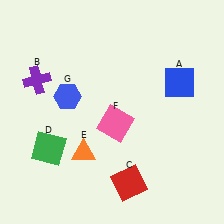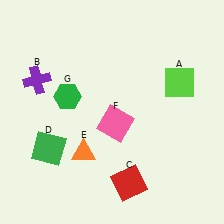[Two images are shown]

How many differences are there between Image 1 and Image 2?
There are 2 differences between the two images.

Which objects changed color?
A changed from blue to lime. G changed from blue to green.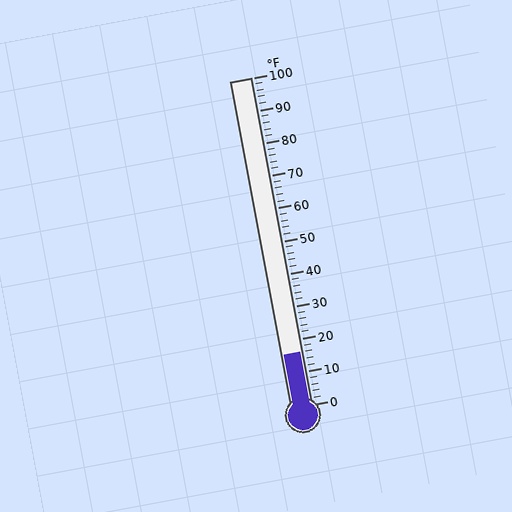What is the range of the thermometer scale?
The thermometer scale ranges from 0°F to 100°F.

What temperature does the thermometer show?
The thermometer shows approximately 16°F.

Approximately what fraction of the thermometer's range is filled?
The thermometer is filled to approximately 15% of its range.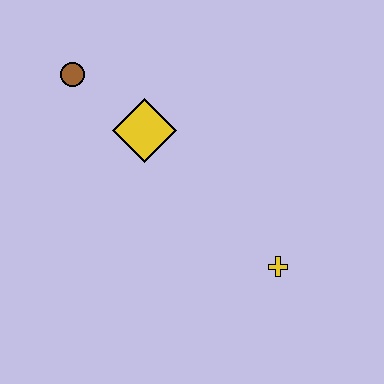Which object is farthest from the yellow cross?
The brown circle is farthest from the yellow cross.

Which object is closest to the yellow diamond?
The brown circle is closest to the yellow diamond.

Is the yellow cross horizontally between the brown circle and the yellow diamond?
No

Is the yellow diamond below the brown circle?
Yes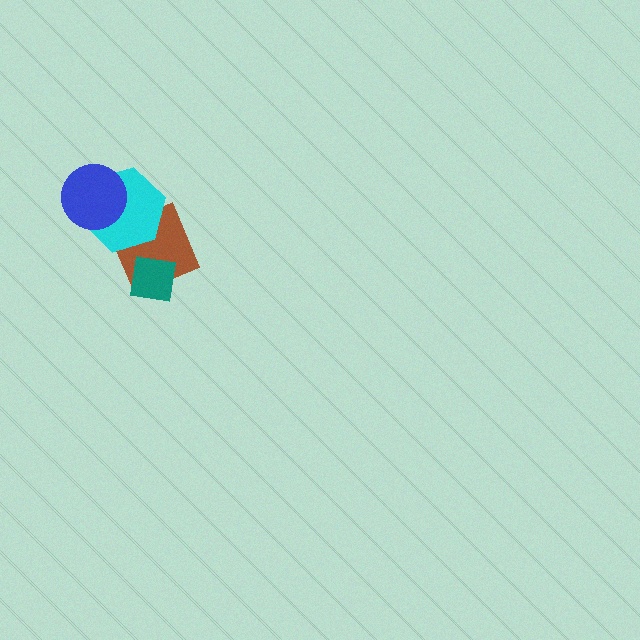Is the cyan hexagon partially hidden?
Yes, it is partially covered by another shape.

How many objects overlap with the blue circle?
1 object overlaps with the blue circle.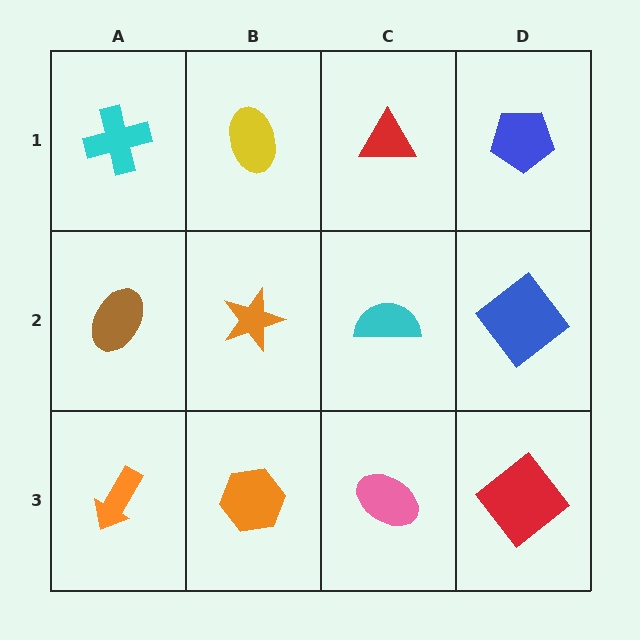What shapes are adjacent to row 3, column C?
A cyan semicircle (row 2, column C), an orange hexagon (row 3, column B), a red diamond (row 3, column D).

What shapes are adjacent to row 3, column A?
A brown ellipse (row 2, column A), an orange hexagon (row 3, column B).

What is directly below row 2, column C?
A pink ellipse.